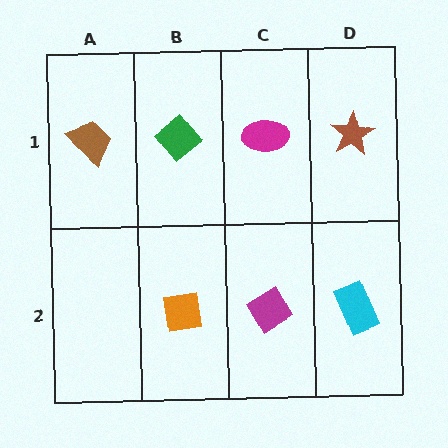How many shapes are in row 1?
4 shapes.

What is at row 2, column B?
An orange square.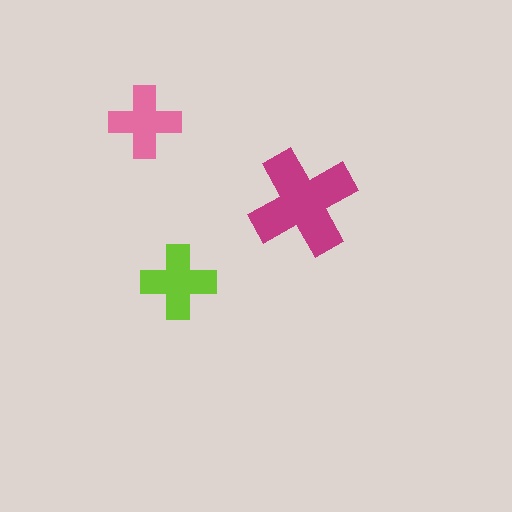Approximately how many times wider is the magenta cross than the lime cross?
About 1.5 times wider.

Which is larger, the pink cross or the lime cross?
The lime one.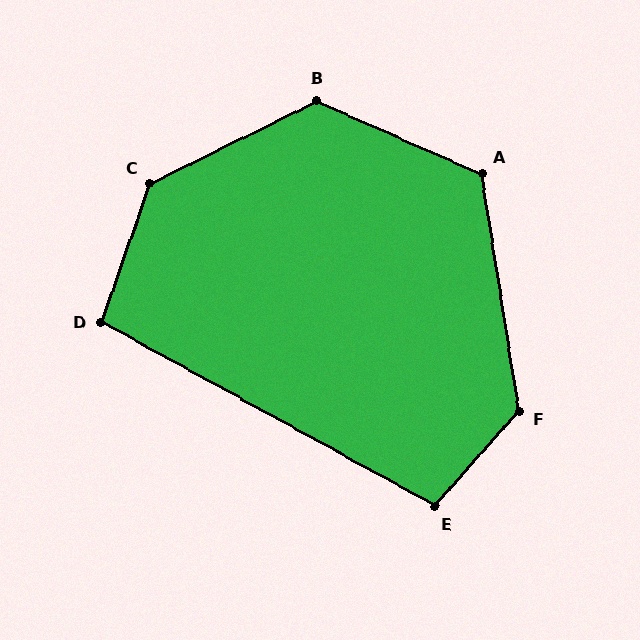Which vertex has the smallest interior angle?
D, at approximately 100 degrees.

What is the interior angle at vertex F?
Approximately 130 degrees (obtuse).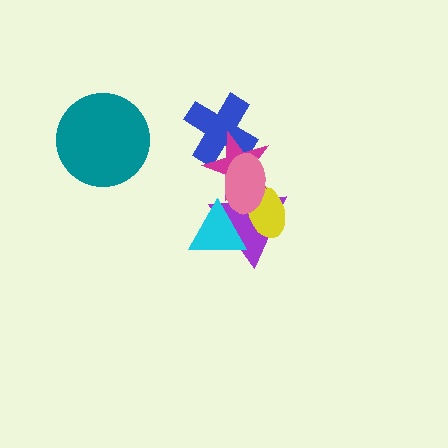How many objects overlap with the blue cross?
2 objects overlap with the blue cross.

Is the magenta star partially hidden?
Yes, it is partially covered by another shape.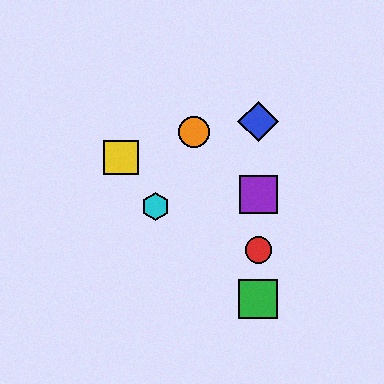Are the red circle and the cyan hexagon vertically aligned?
No, the red circle is at x≈258 and the cyan hexagon is at x≈156.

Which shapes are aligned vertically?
The red circle, the blue diamond, the green square, the purple square are aligned vertically.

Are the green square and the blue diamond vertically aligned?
Yes, both are at x≈258.